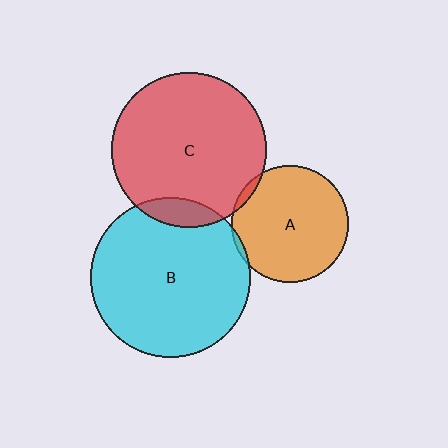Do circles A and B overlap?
Yes.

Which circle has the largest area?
Circle B (cyan).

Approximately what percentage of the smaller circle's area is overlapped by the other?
Approximately 5%.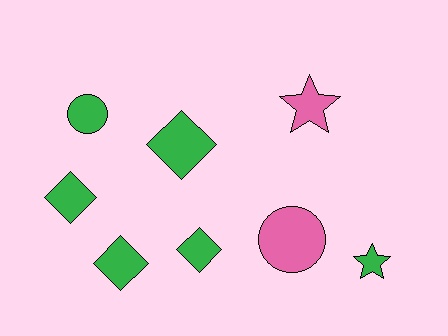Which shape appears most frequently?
Diamond, with 4 objects.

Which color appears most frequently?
Green, with 6 objects.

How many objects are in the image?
There are 8 objects.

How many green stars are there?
There is 1 green star.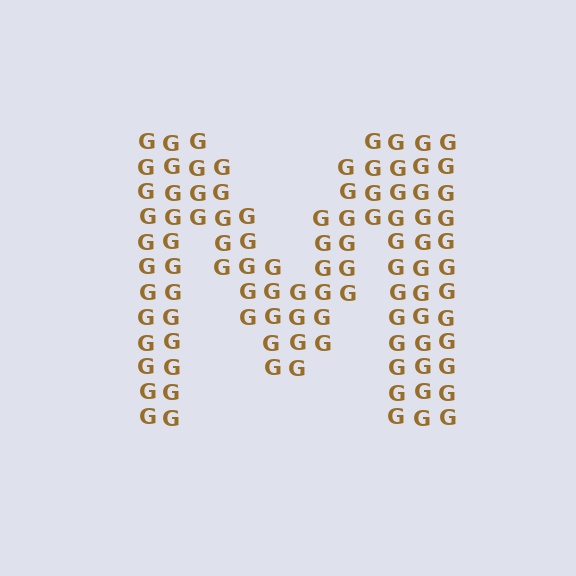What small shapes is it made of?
It is made of small letter G's.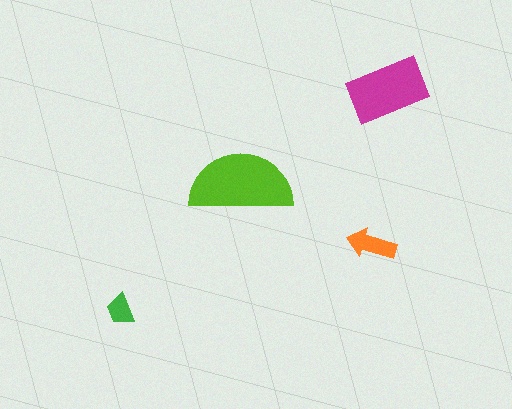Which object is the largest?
The lime semicircle.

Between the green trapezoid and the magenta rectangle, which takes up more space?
The magenta rectangle.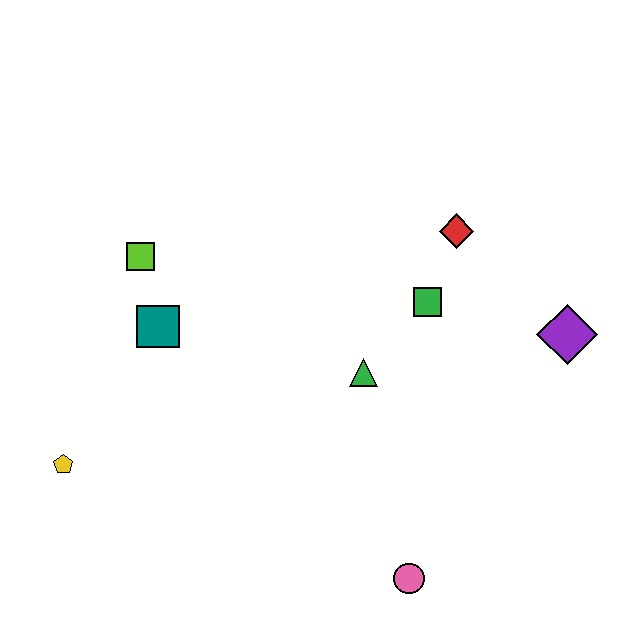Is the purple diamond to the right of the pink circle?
Yes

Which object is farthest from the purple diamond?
The yellow pentagon is farthest from the purple diamond.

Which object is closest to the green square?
The red diamond is closest to the green square.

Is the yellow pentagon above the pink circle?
Yes